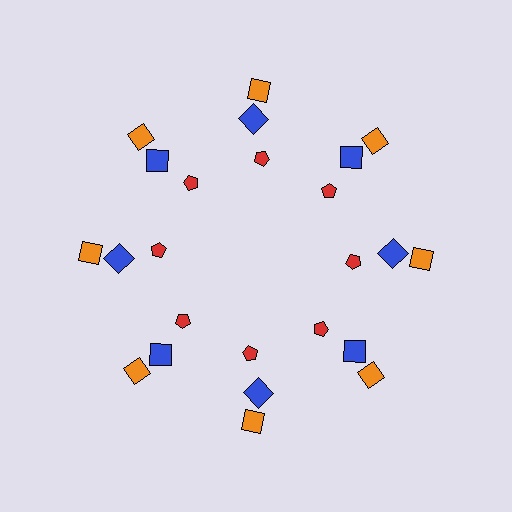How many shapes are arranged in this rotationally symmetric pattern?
There are 24 shapes, arranged in 8 groups of 3.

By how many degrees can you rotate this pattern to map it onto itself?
The pattern maps onto itself every 45 degrees of rotation.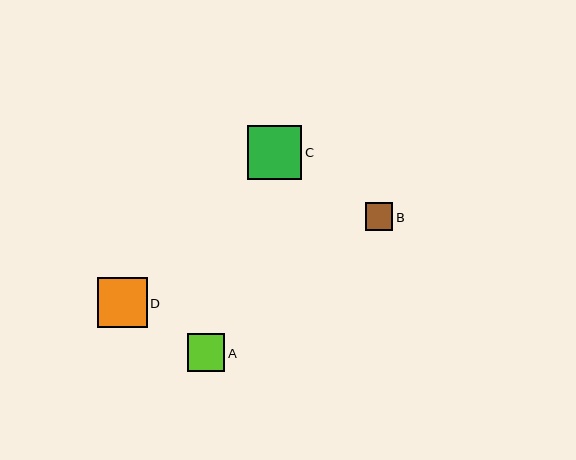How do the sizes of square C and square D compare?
Square C and square D are approximately the same size.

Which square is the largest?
Square C is the largest with a size of approximately 55 pixels.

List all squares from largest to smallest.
From largest to smallest: C, D, A, B.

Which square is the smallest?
Square B is the smallest with a size of approximately 27 pixels.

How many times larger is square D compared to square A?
Square D is approximately 1.3 times the size of square A.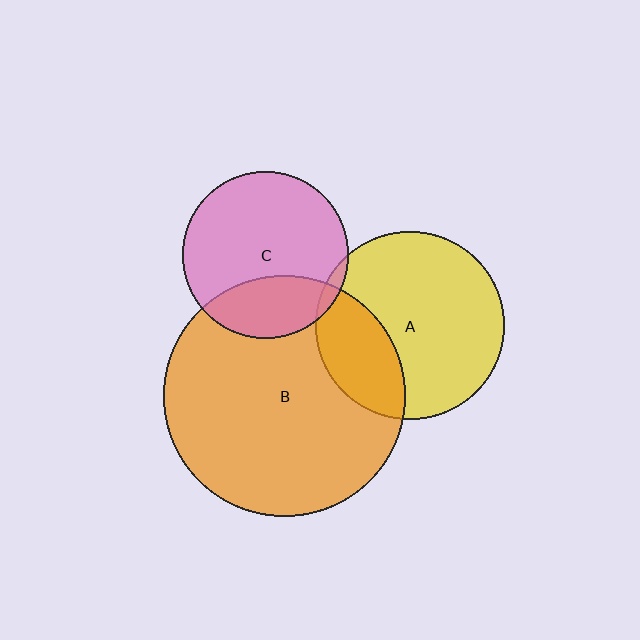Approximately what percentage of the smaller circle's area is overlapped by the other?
Approximately 30%.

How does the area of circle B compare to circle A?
Approximately 1.6 times.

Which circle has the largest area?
Circle B (orange).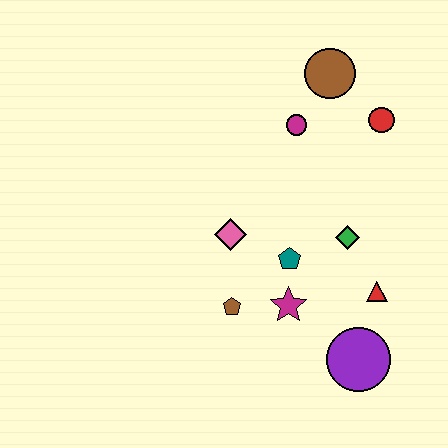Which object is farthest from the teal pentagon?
The brown circle is farthest from the teal pentagon.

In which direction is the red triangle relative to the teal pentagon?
The red triangle is to the right of the teal pentagon.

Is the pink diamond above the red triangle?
Yes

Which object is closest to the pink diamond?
The teal pentagon is closest to the pink diamond.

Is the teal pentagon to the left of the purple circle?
Yes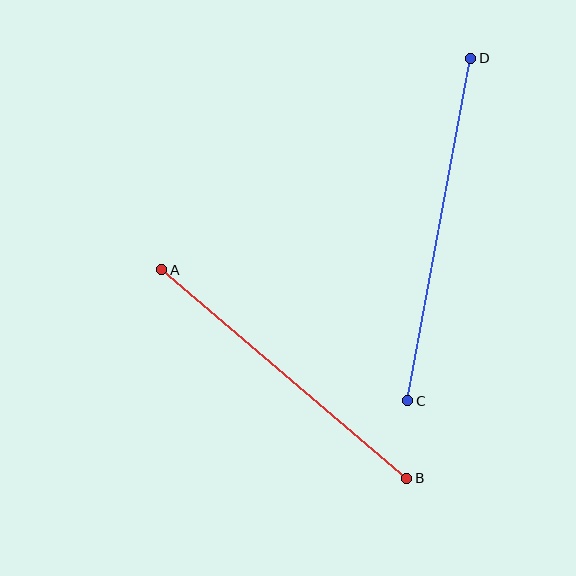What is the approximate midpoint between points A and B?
The midpoint is at approximately (284, 374) pixels.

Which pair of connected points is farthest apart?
Points C and D are farthest apart.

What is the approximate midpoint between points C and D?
The midpoint is at approximately (439, 229) pixels.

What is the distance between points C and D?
The distance is approximately 348 pixels.